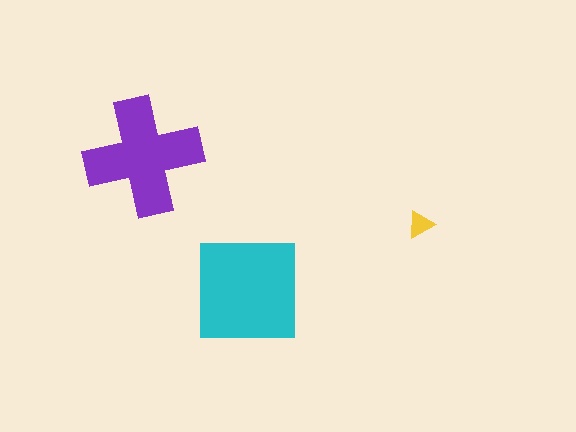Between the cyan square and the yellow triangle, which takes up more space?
The cyan square.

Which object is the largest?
The cyan square.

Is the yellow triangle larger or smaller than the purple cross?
Smaller.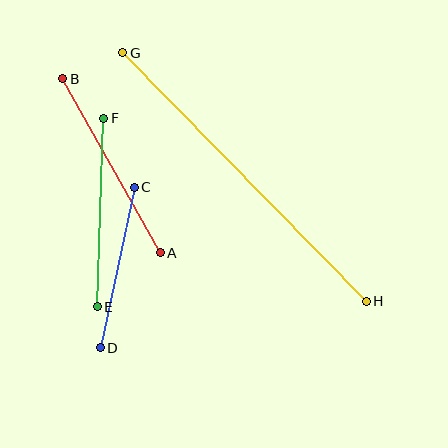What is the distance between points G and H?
The distance is approximately 348 pixels.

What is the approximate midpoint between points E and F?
The midpoint is at approximately (101, 213) pixels.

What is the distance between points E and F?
The distance is approximately 189 pixels.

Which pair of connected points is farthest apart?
Points G and H are farthest apart.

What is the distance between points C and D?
The distance is approximately 164 pixels.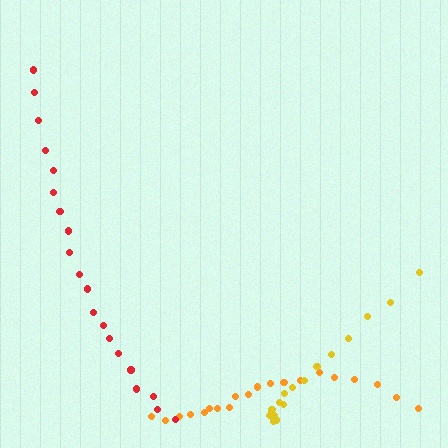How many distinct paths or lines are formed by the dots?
There are 3 distinct paths.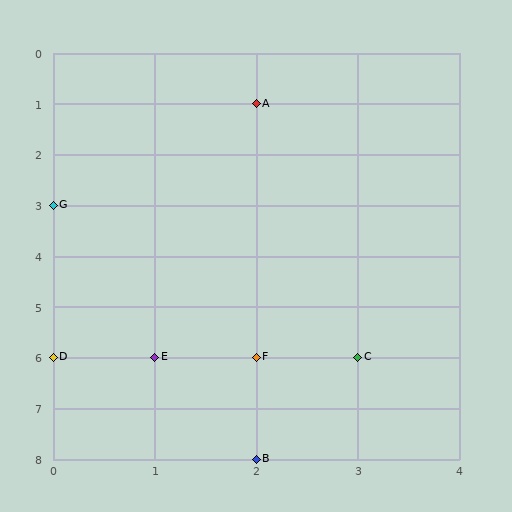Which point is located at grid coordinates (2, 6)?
Point F is at (2, 6).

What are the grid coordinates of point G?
Point G is at grid coordinates (0, 3).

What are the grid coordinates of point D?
Point D is at grid coordinates (0, 6).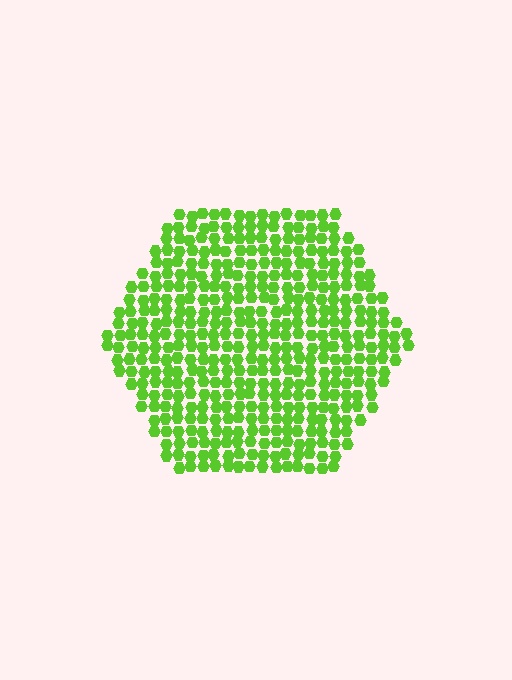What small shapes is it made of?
It is made of small hexagons.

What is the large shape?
The large shape is a hexagon.